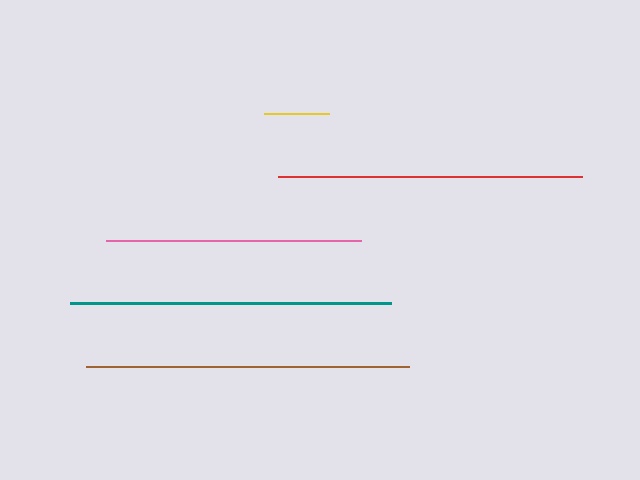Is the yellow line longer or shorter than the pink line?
The pink line is longer than the yellow line.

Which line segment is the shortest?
The yellow line is the shortest at approximately 65 pixels.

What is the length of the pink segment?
The pink segment is approximately 255 pixels long.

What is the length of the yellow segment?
The yellow segment is approximately 65 pixels long.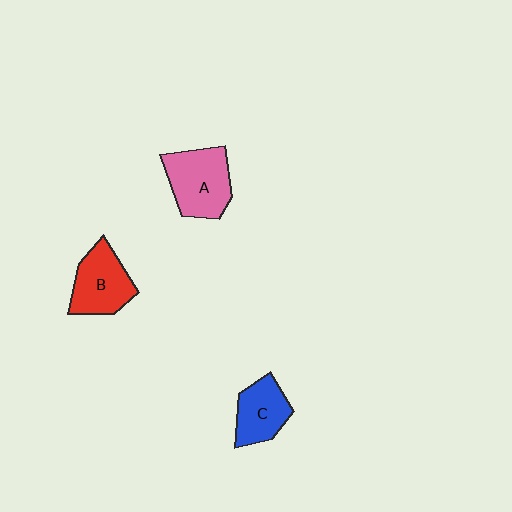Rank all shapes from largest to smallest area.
From largest to smallest: A (pink), B (red), C (blue).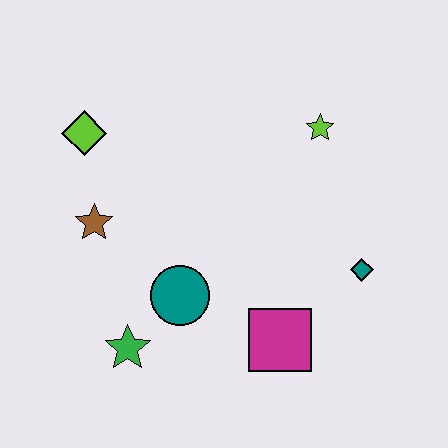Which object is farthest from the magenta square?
The lime diamond is farthest from the magenta square.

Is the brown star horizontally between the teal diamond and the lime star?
No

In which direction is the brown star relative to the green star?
The brown star is above the green star.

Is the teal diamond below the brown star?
Yes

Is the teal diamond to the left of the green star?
No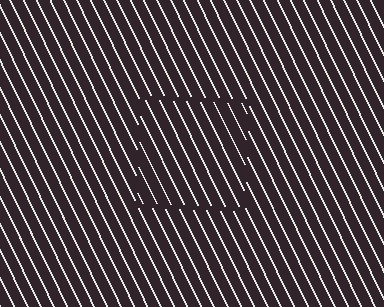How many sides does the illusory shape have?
4 sides — the line-ends trace a square.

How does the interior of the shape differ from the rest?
The interior of the shape contains the same grating, shifted by half a period — the contour is defined by the phase discontinuity where line-ends from the inner and outer gratings abut.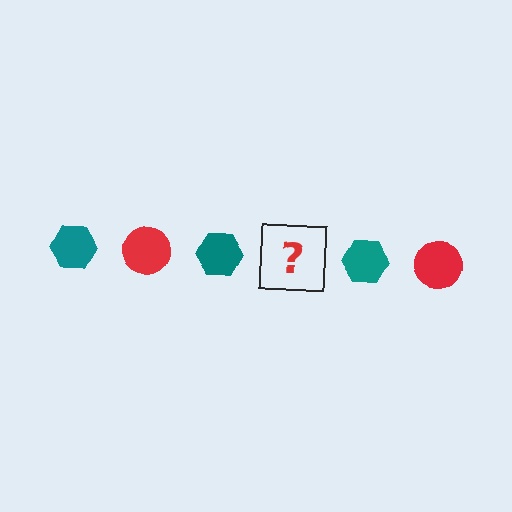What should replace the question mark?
The question mark should be replaced with a red circle.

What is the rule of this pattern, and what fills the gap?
The rule is that the pattern alternates between teal hexagon and red circle. The gap should be filled with a red circle.